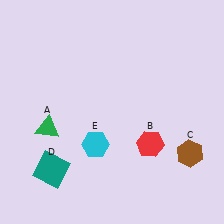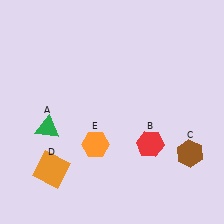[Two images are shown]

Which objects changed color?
D changed from teal to orange. E changed from cyan to orange.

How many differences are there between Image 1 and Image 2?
There are 2 differences between the two images.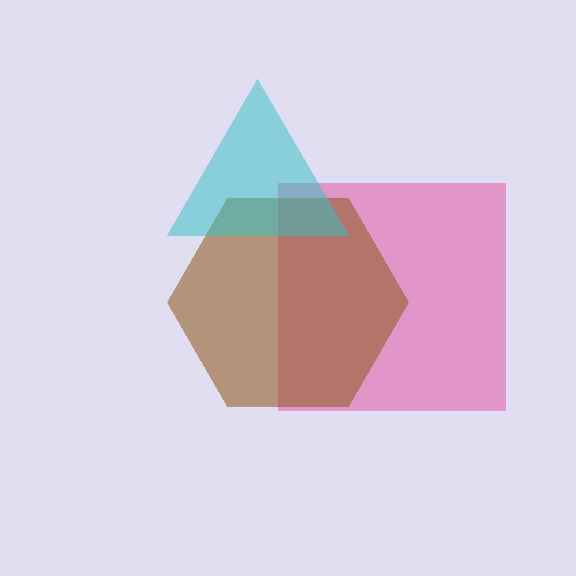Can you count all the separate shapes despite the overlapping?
Yes, there are 3 separate shapes.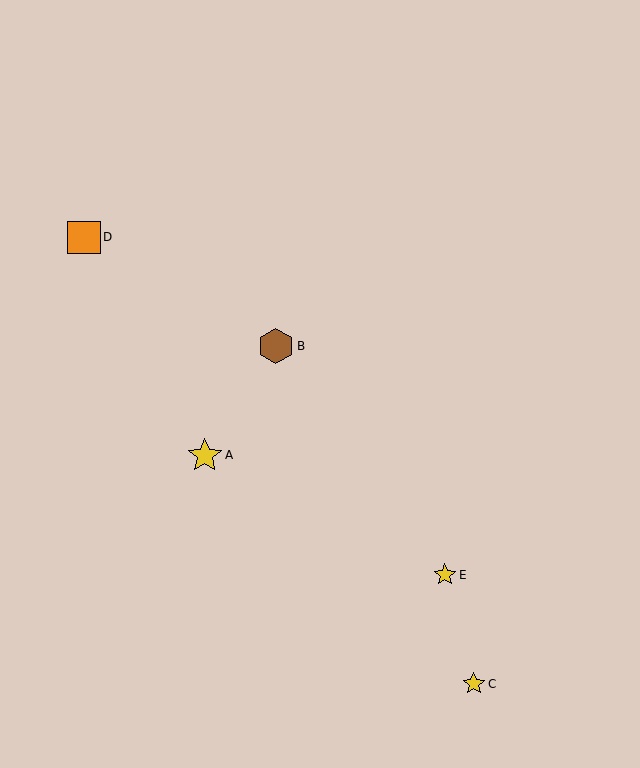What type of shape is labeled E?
Shape E is a yellow star.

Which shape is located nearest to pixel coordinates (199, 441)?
The yellow star (labeled A) at (205, 456) is nearest to that location.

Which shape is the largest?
The brown hexagon (labeled B) is the largest.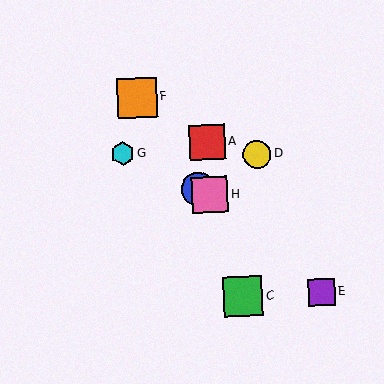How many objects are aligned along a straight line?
3 objects (B, G, H) are aligned along a straight line.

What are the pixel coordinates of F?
Object F is at (137, 98).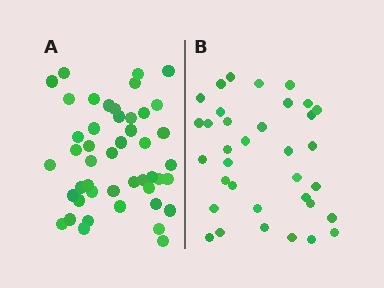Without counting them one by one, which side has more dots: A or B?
Region A (the left region) has more dots.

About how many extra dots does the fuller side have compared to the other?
Region A has roughly 12 or so more dots than region B.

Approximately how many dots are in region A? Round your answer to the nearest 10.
About 50 dots. (The exact count is 46, which rounds to 50.)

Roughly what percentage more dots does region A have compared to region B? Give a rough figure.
About 30% more.